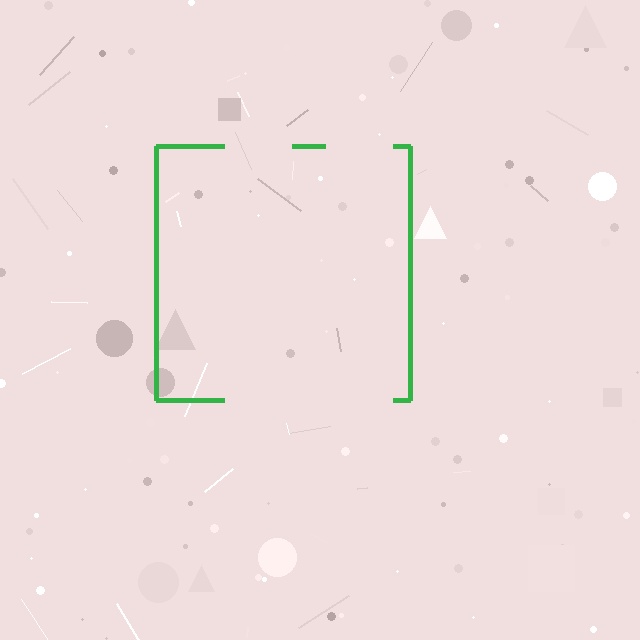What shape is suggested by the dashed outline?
The dashed outline suggests a square.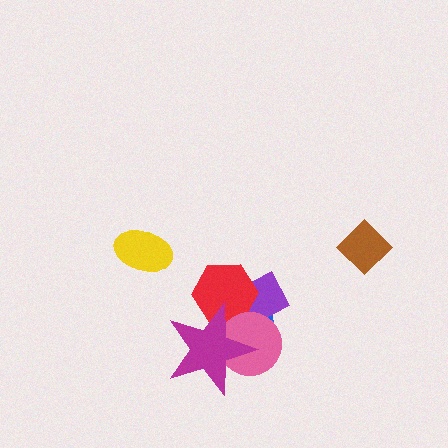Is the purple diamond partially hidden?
Yes, it is partially covered by another shape.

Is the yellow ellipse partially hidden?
No, no other shape covers it.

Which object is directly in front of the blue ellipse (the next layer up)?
The purple diamond is directly in front of the blue ellipse.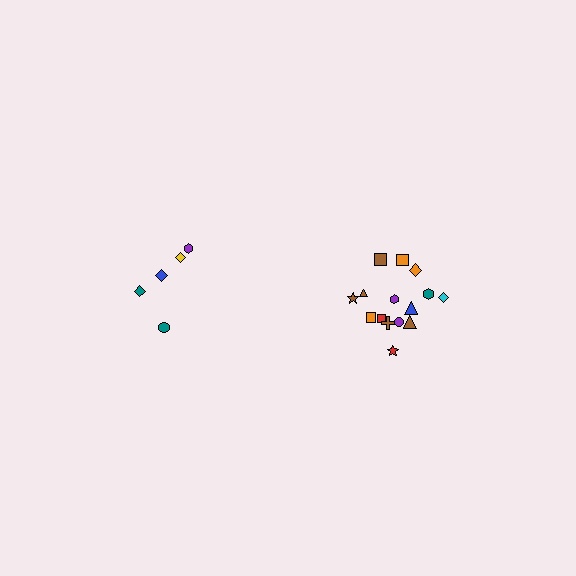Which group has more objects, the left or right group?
The right group.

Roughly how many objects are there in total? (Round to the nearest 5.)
Roughly 20 objects in total.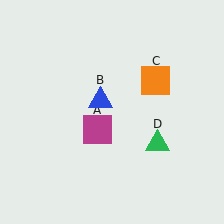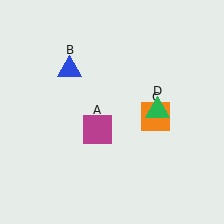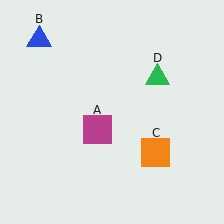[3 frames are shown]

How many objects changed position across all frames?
3 objects changed position: blue triangle (object B), orange square (object C), green triangle (object D).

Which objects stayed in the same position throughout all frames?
Magenta square (object A) remained stationary.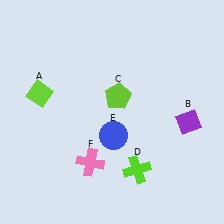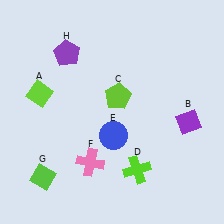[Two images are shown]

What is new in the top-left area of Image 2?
A purple pentagon (H) was added in the top-left area of Image 2.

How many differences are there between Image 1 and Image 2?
There are 2 differences between the two images.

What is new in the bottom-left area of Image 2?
A lime diamond (G) was added in the bottom-left area of Image 2.